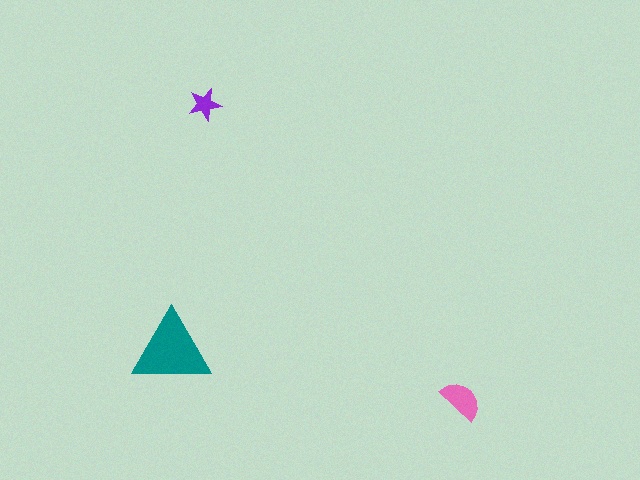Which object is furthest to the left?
The teal triangle is leftmost.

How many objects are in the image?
There are 3 objects in the image.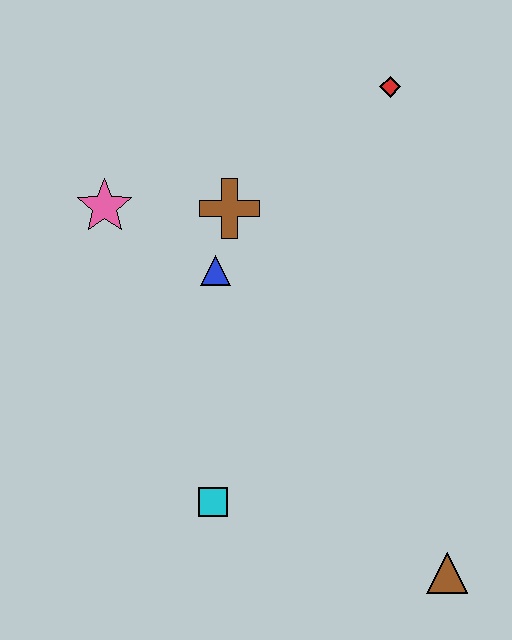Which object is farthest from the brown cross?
The brown triangle is farthest from the brown cross.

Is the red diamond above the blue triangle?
Yes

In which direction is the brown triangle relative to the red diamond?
The brown triangle is below the red diamond.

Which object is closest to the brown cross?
The blue triangle is closest to the brown cross.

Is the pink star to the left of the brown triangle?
Yes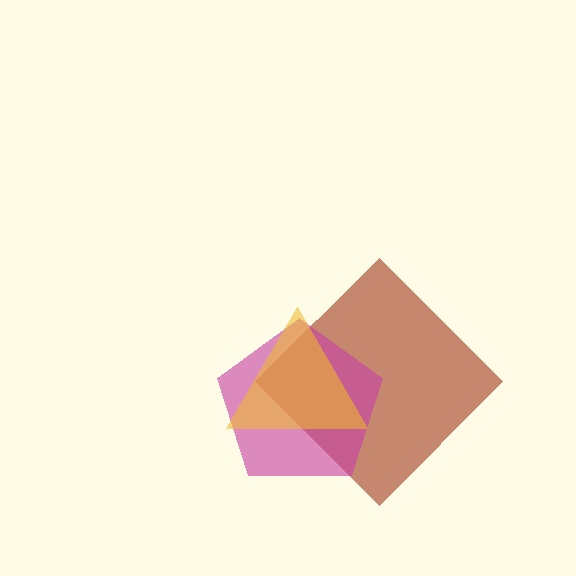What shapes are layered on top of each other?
The layered shapes are: a brown diamond, a magenta pentagon, a yellow triangle.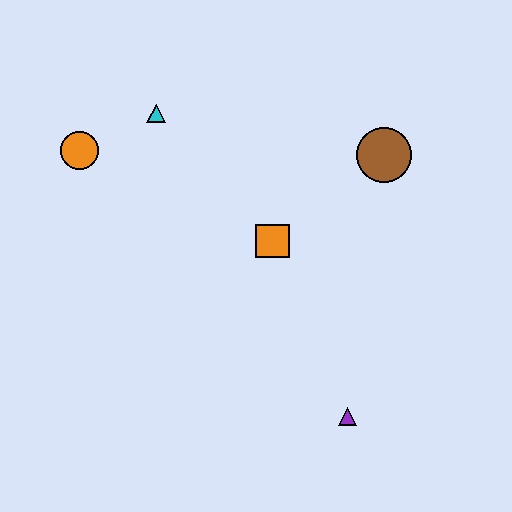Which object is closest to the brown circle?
The orange square is closest to the brown circle.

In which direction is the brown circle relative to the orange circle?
The brown circle is to the right of the orange circle.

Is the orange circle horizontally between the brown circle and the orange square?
No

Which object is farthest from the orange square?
The orange circle is farthest from the orange square.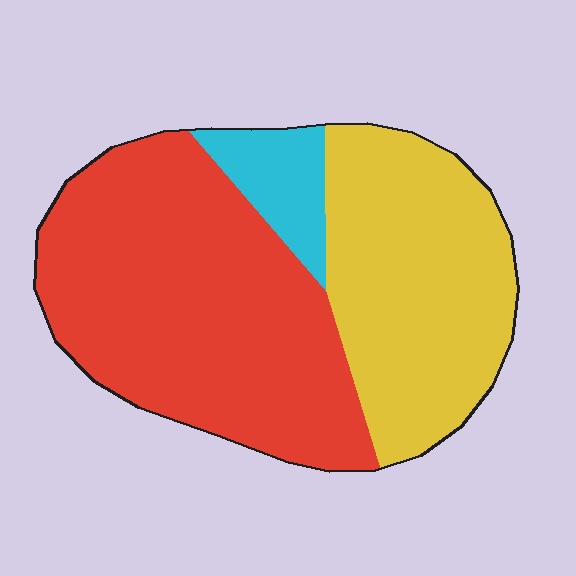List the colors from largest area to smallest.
From largest to smallest: red, yellow, cyan.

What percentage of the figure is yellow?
Yellow covers 37% of the figure.